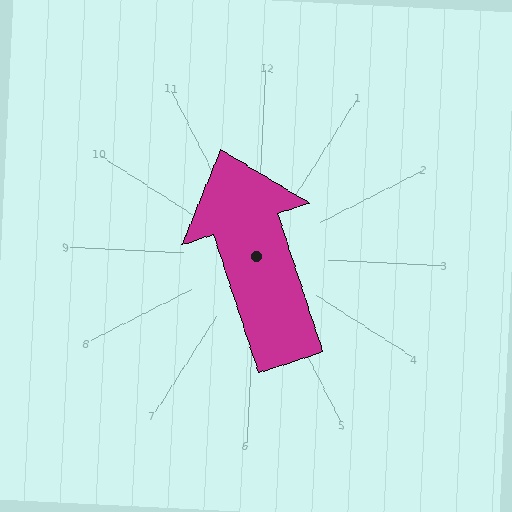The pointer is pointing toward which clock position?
Roughly 11 o'clock.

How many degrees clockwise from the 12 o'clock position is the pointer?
Approximately 339 degrees.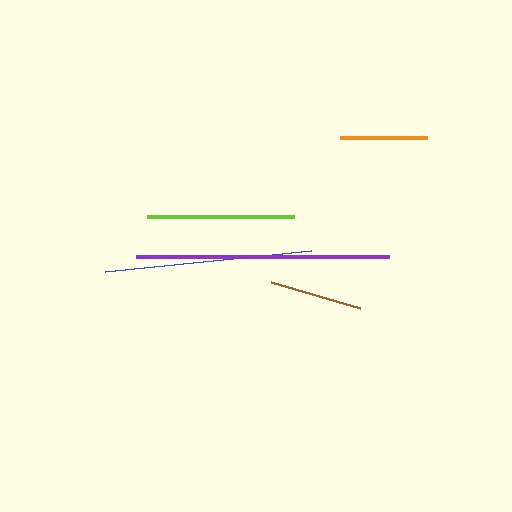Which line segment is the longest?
The purple line is the longest at approximately 253 pixels.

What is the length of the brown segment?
The brown segment is approximately 92 pixels long.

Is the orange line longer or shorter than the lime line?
The lime line is longer than the orange line.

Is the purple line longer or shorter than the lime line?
The purple line is longer than the lime line.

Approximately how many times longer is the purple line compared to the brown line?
The purple line is approximately 2.7 times the length of the brown line.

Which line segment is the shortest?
The orange line is the shortest at approximately 87 pixels.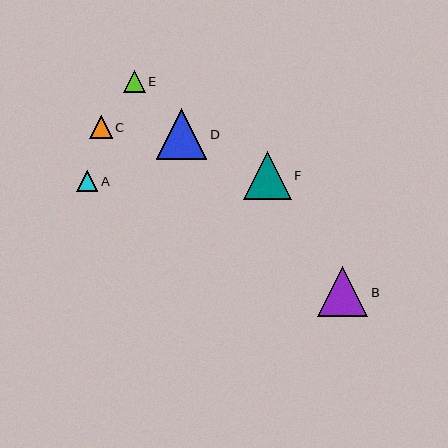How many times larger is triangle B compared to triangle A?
Triangle B is approximately 2.4 times the size of triangle A.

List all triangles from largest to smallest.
From largest to smallest: D, B, F, C, E, A.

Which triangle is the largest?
Triangle D is the largest with a size of approximately 51 pixels.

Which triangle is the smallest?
Triangle A is the smallest with a size of approximately 21 pixels.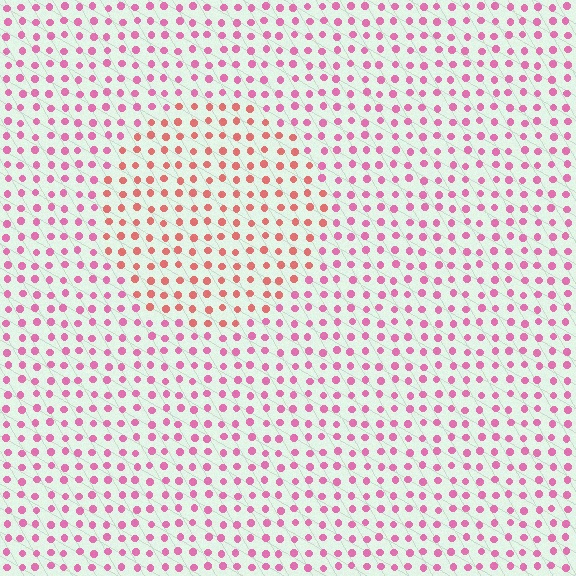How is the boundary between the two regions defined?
The boundary is defined purely by a slight shift in hue (about 34 degrees). Spacing, size, and orientation are identical on both sides.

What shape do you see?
I see a circle.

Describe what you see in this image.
The image is filled with small pink elements in a uniform arrangement. A circle-shaped region is visible where the elements are tinted to a slightly different hue, forming a subtle color boundary.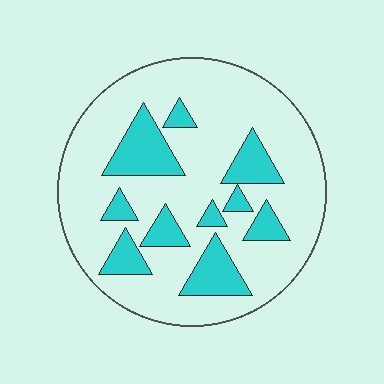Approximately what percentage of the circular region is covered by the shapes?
Approximately 25%.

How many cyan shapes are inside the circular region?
10.